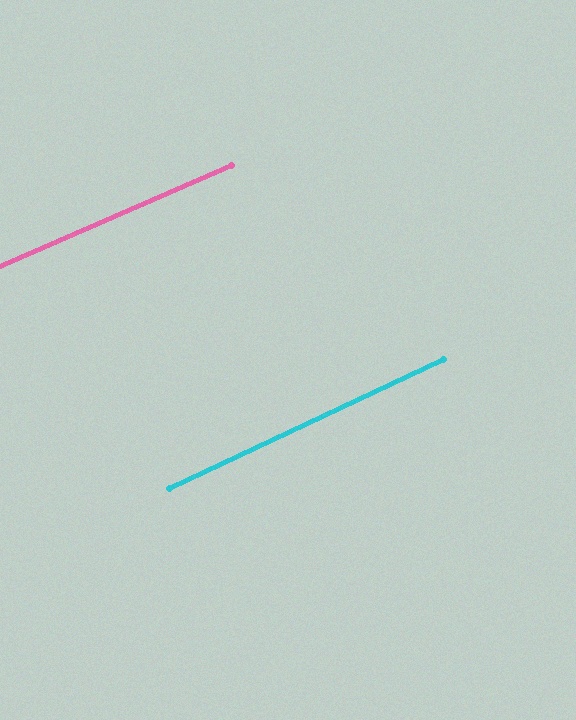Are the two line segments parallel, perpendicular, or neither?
Parallel — their directions differ by only 1.9°.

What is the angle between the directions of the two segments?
Approximately 2 degrees.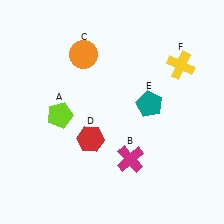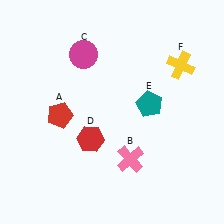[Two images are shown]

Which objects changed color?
A changed from lime to red. B changed from magenta to pink. C changed from orange to magenta.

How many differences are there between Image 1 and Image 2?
There are 3 differences between the two images.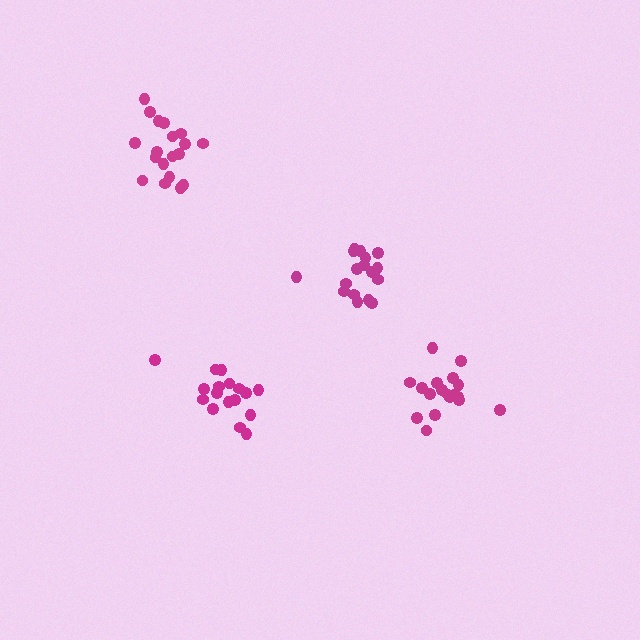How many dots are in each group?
Group 1: 18 dots, Group 2: 17 dots, Group 3: 17 dots, Group 4: 19 dots (71 total).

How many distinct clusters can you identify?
There are 4 distinct clusters.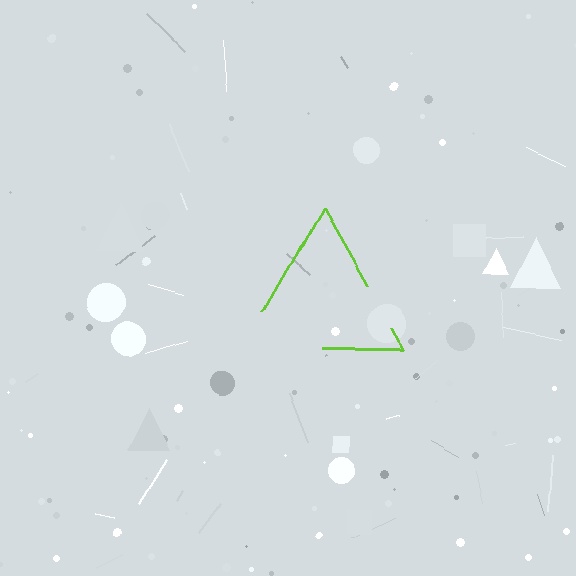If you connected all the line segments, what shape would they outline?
They would outline a triangle.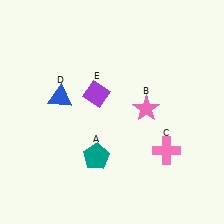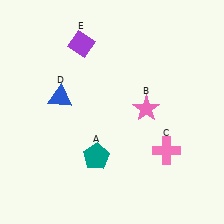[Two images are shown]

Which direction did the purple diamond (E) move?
The purple diamond (E) moved up.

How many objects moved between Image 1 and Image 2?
1 object moved between the two images.